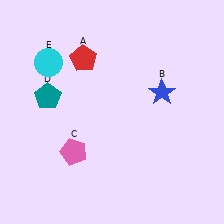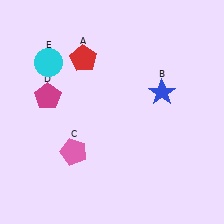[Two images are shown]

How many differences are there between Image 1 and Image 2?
There is 1 difference between the two images.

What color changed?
The pentagon (D) changed from teal in Image 1 to magenta in Image 2.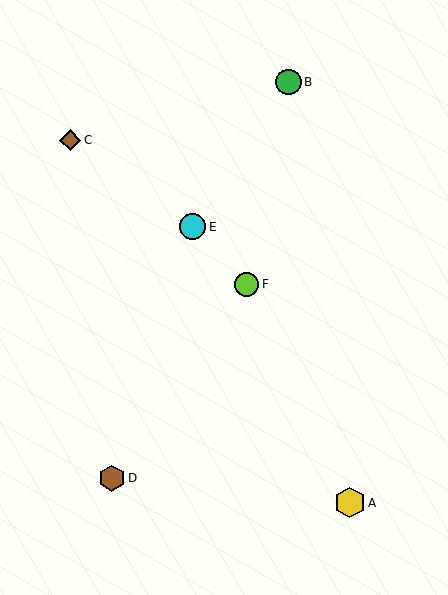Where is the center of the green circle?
The center of the green circle is at (289, 82).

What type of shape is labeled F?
Shape F is a lime circle.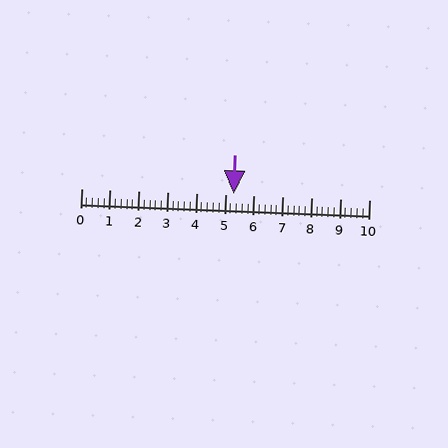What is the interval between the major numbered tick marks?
The major tick marks are spaced 1 units apart.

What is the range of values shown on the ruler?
The ruler shows values from 0 to 10.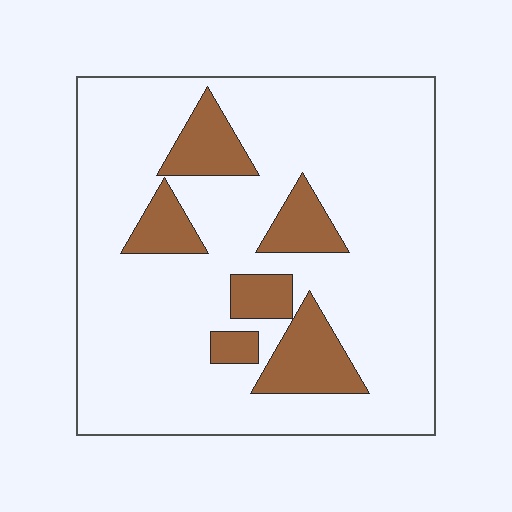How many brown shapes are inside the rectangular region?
6.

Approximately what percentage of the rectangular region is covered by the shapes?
Approximately 20%.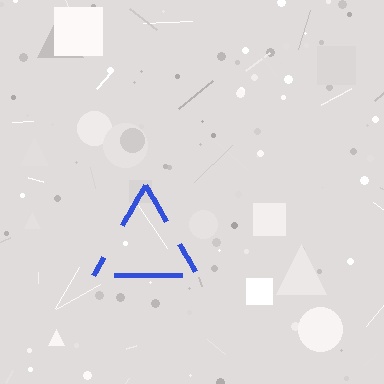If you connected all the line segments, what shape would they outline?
They would outline a triangle.